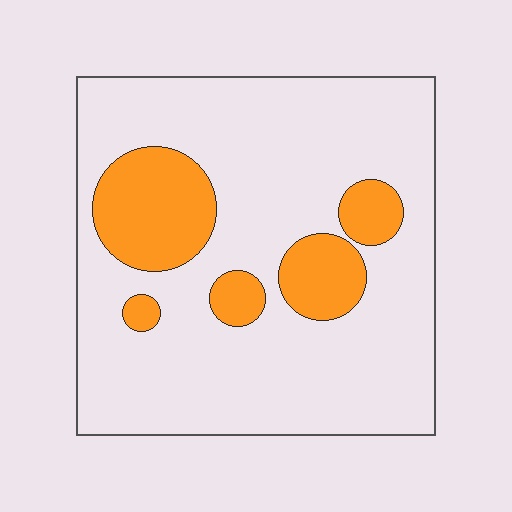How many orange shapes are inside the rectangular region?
5.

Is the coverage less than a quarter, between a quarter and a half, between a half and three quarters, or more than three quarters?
Less than a quarter.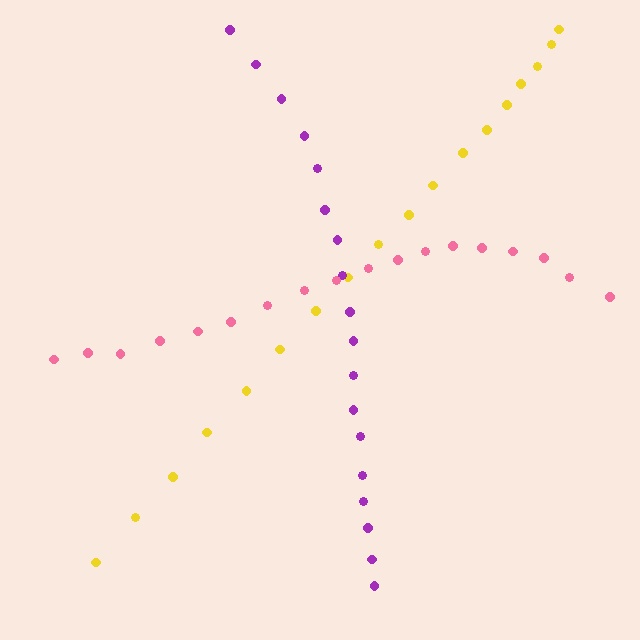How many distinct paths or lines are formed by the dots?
There are 3 distinct paths.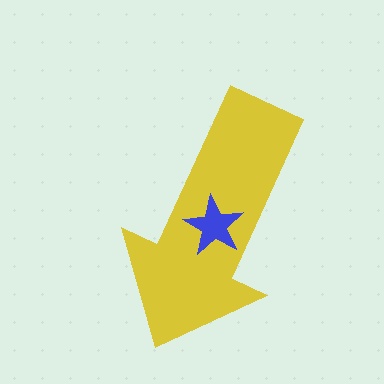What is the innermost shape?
The blue star.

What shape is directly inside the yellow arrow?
The blue star.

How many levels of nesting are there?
2.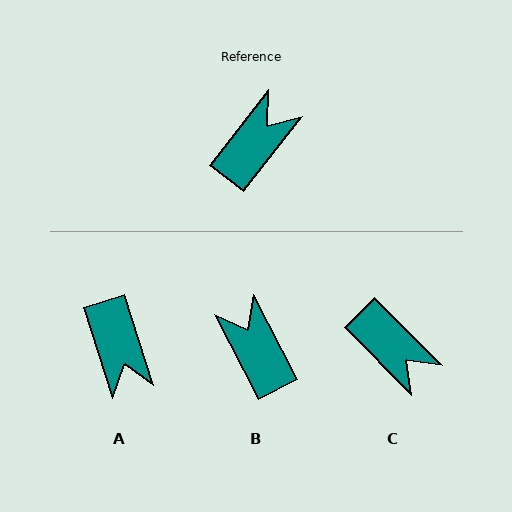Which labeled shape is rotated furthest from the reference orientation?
A, about 124 degrees away.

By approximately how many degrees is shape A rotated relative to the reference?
Approximately 124 degrees clockwise.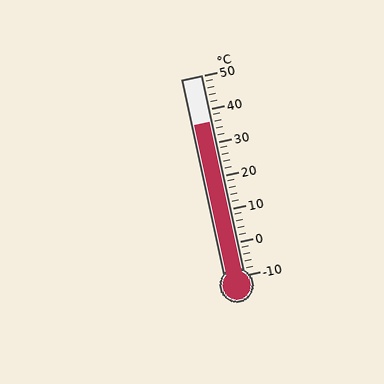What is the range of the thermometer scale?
The thermometer scale ranges from -10°C to 50°C.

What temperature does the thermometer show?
The thermometer shows approximately 36°C.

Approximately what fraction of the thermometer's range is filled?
The thermometer is filled to approximately 75% of its range.